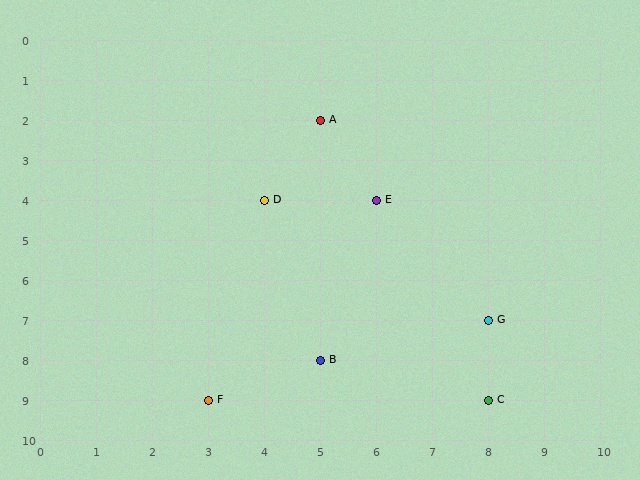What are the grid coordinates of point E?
Point E is at grid coordinates (6, 4).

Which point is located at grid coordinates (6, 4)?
Point E is at (6, 4).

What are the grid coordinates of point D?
Point D is at grid coordinates (4, 4).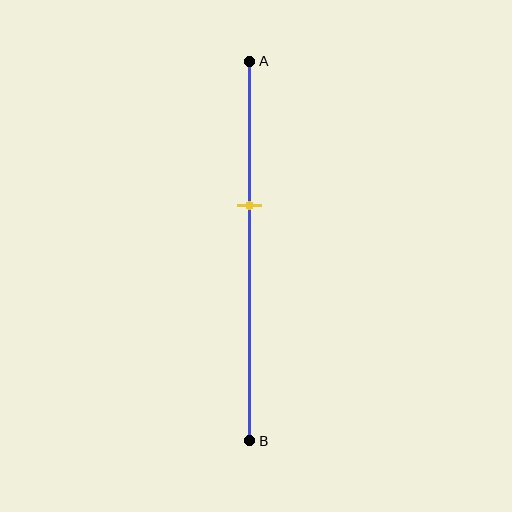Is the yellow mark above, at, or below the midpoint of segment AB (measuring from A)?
The yellow mark is above the midpoint of segment AB.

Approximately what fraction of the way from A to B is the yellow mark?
The yellow mark is approximately 40% of the way from A to B.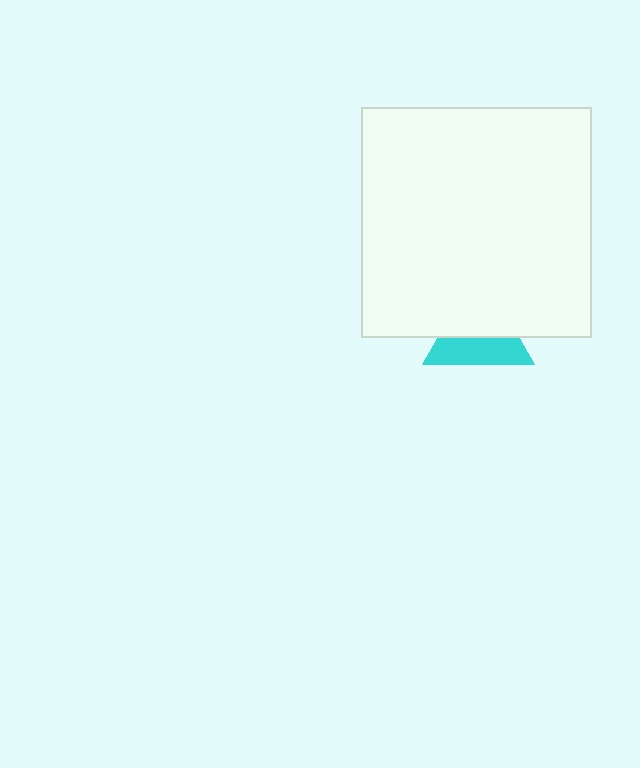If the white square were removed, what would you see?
You would see the complete cyan triangle.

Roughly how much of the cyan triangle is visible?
About half of it is visible (roughly 49%).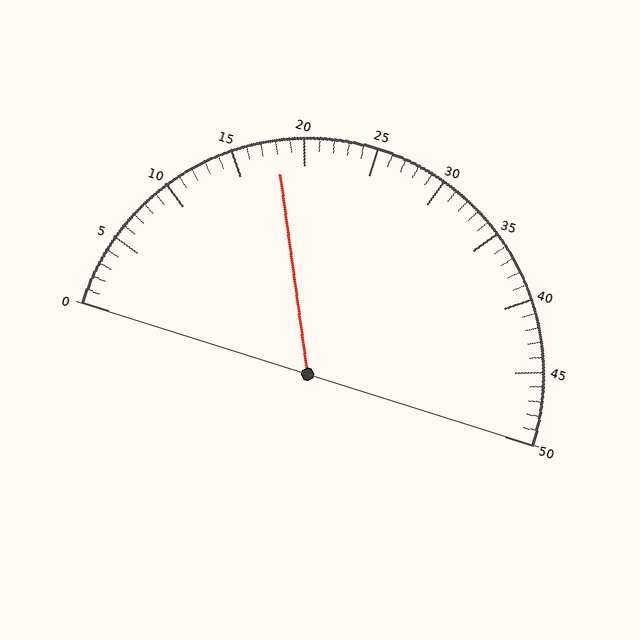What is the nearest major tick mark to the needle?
The nearest major tick mark is 20.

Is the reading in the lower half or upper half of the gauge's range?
The reading is in the lower half of the range (0 to 50).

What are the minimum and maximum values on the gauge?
The gauge ranges from 0 to 50.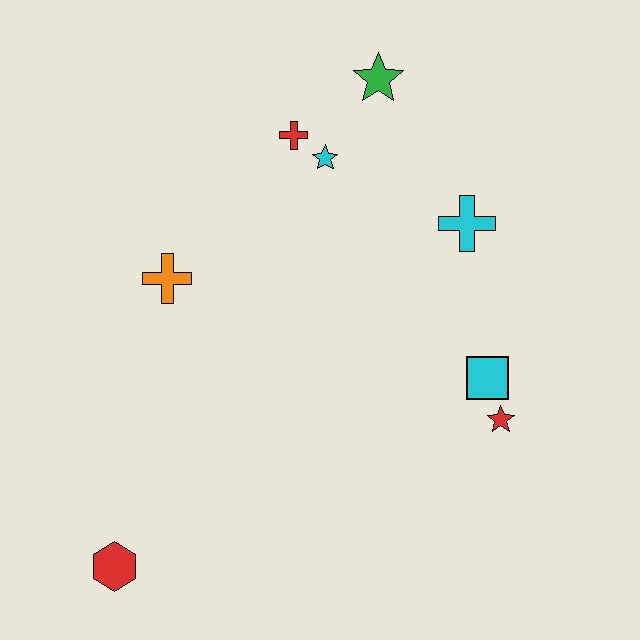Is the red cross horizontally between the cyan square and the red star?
No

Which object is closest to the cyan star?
The red cross is closest to the cyan star.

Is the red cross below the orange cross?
No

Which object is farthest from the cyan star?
The red hexagon is farthest from the cyan star.